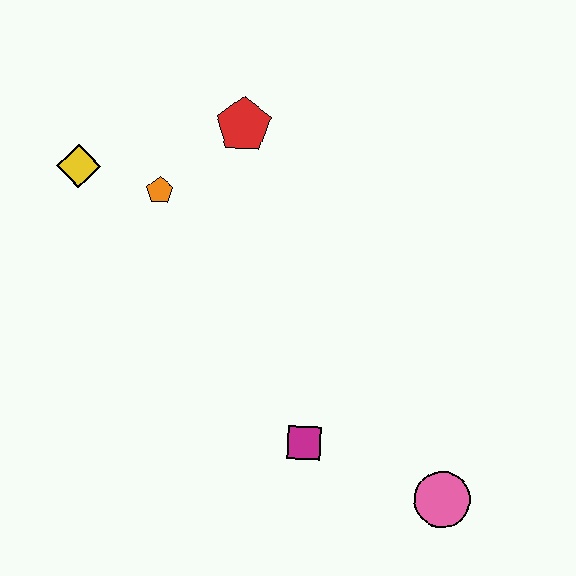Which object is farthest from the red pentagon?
The pink circle is farthest from the red pentagon.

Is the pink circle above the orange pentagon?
No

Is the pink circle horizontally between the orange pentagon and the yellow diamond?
No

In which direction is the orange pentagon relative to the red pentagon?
The orange pentagon is to the left of the red pentagon.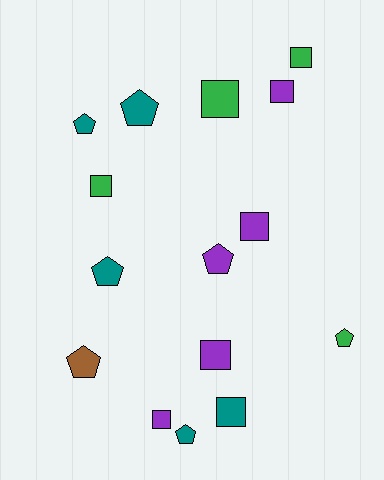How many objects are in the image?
There are 15 objects.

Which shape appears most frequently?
Square, with 8 objects.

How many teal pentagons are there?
There are 4 teal pentagons.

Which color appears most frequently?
Purple, with 5 objects.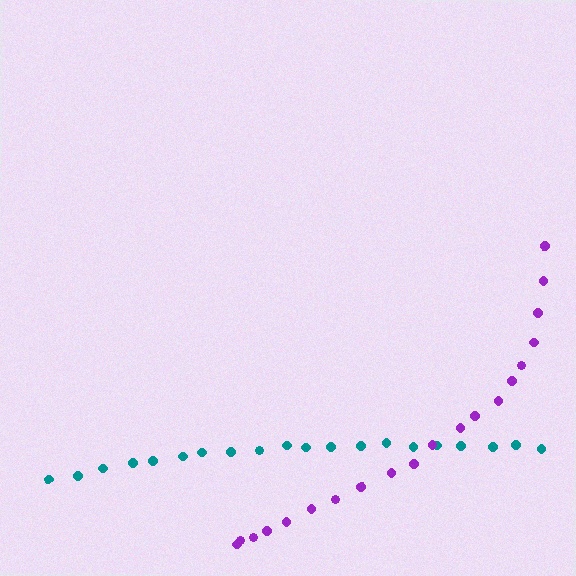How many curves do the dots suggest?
There are 2 distinct paths.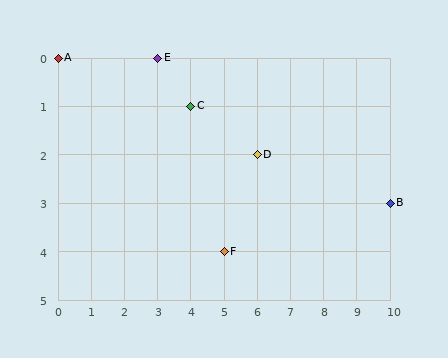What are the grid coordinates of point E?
Point E is at grid coordinates (3, 0).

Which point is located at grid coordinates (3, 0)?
Point E is at (3, 0).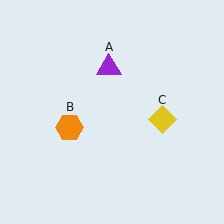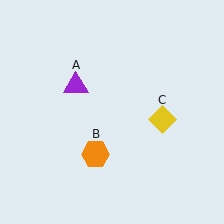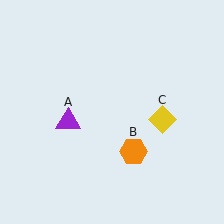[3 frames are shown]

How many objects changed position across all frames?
2 objects changed position: purple triangle (object A), orange hexagon (object B).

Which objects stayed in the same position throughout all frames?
Yellow diamond (object C) remained stationary.